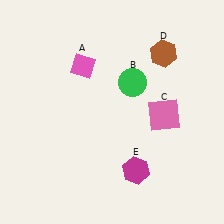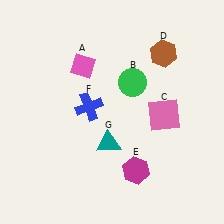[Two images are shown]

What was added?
A blue cross (F), a teal triangle (G) were added in Image 2.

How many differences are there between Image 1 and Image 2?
There are 2 differences between the two images.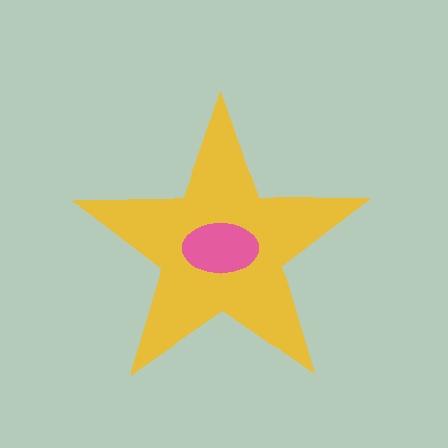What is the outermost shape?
The yellow star.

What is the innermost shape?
The pink ellipse.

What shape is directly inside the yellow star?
The pink ellipse.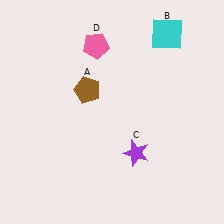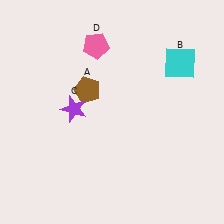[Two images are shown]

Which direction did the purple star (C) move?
The purple star (C) moved left.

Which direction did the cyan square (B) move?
The cyan square (B) moved down.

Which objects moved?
The objects that moved are: the cyan square (B), the purple star (C).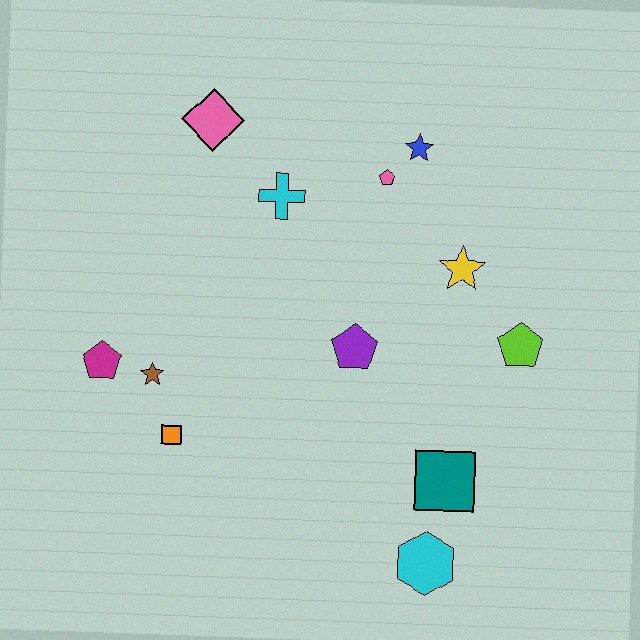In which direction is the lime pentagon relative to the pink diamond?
The lime pentagon is to the right of the pink diamond.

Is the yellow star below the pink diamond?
Yes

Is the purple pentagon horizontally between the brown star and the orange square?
No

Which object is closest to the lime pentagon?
The yellow star is closest to the lime pentagon.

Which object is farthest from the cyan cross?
The cyan hexagon is farthest from the cyan cross.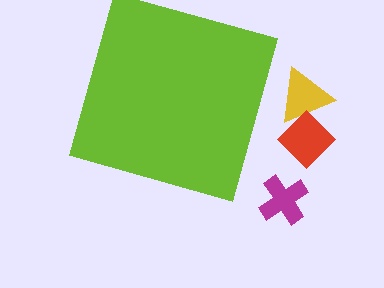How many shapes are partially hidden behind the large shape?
0 shapes are partially hidden.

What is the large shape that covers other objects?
A lime square.